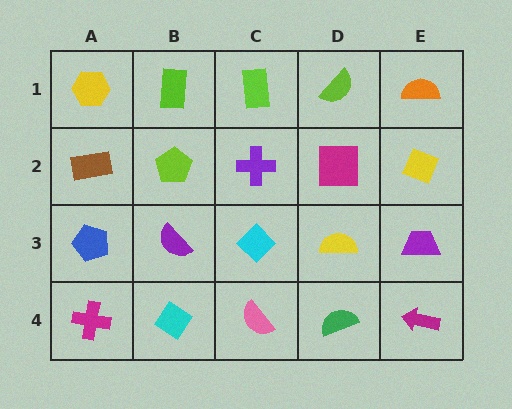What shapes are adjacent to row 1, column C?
A purple cross (row 2, column C), a lime rectangle (row 1, column B), a lime semicircle (row 1, column D).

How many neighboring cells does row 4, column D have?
3.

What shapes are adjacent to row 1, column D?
A magenta square (row 2, column D), a lime rectangle (row 1, column C), an orange semicircle (row 1, column E).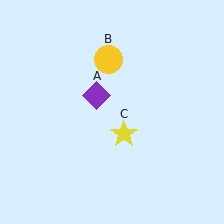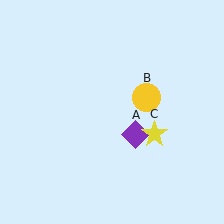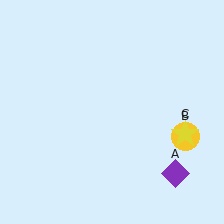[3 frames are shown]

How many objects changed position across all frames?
3 objects changed position: purple diamond (object A), yellow circle (object B), yellow star (object C).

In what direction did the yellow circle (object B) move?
The yellow circle (object B) moved down and to the right.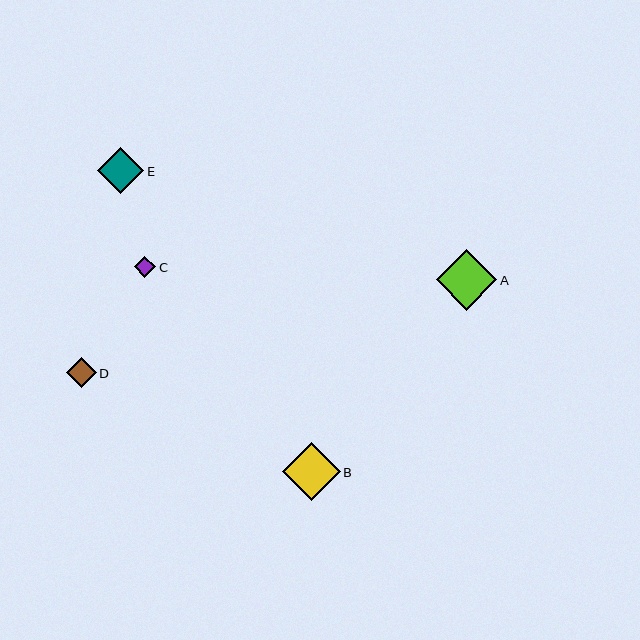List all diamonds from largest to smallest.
From largest to smallest: A, B, E, D, C.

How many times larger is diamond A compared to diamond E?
Diamond A is approximately 1.3 times the size of diamond E.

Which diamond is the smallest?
Diamond C is the smallest with a size of approximately 21 pixels.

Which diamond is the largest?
Diamond A is the largest with a size of approximately 61 pixels.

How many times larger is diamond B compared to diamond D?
Diamond B is approximately 1.9 times the size of diamond D.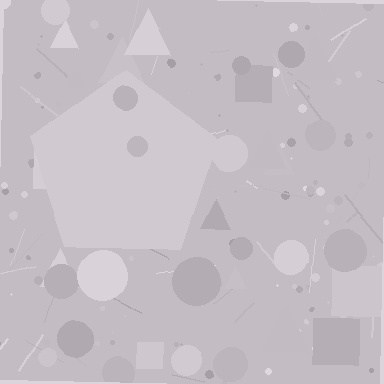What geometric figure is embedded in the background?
A pentagon is embedded in the background.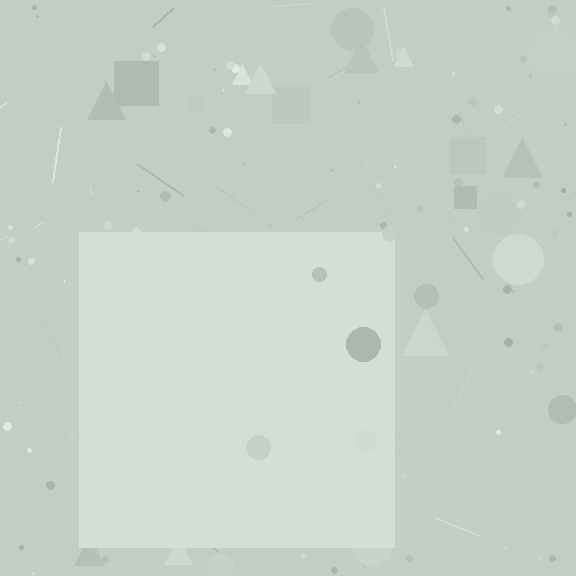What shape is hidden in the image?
A square is hidden in the image.